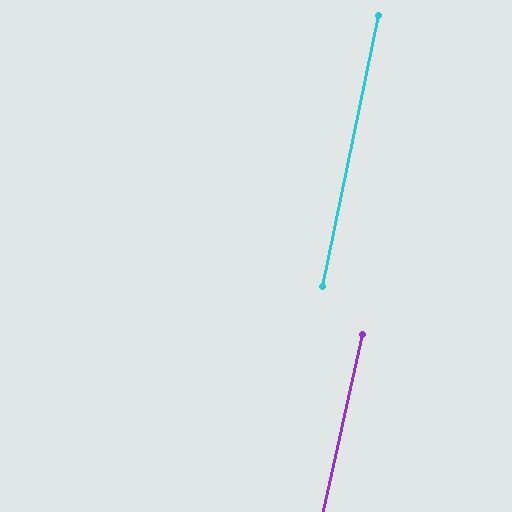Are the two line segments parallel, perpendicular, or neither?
Parallel — their directions differ by only 0.8°.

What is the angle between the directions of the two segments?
Approximately 1 degree.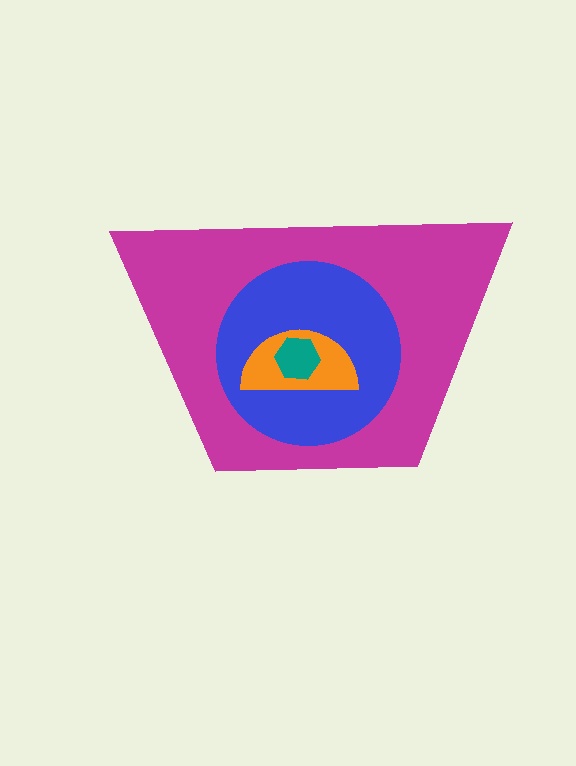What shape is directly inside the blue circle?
The orange semicircle.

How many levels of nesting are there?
4.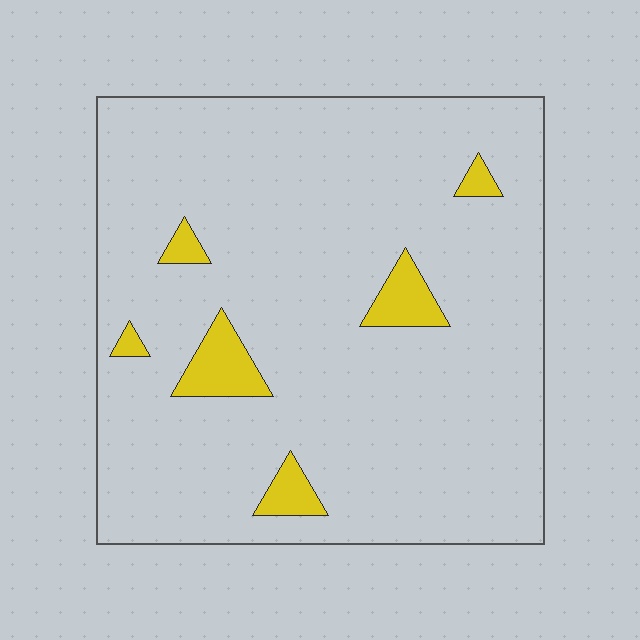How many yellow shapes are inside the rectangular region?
6.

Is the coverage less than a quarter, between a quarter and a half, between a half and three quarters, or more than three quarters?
Less than a quarter.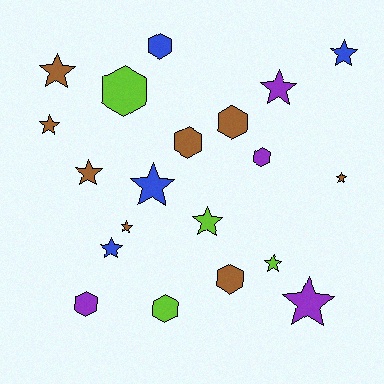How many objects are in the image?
There are 20 objects.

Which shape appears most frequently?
Star, with 12 objects.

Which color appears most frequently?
Brown, with 8 objects.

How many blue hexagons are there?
There is 1 blue hexagon.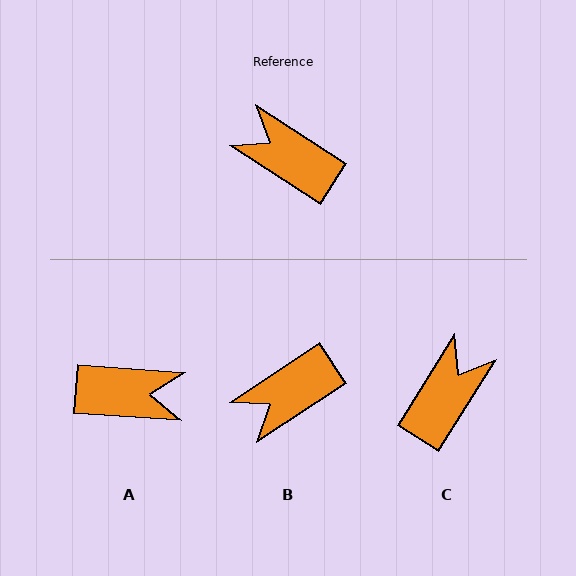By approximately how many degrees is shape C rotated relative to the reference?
Approximately 89 degrees clockwise.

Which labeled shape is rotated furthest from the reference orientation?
A, about 151 degrees away.